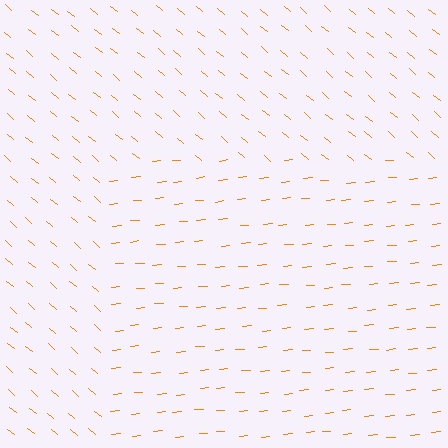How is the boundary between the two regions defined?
The boundary is defined purely by a change in line orientation (approximately 45 degrees difference). All lines are the same color and thickness.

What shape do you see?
I see a rectangle.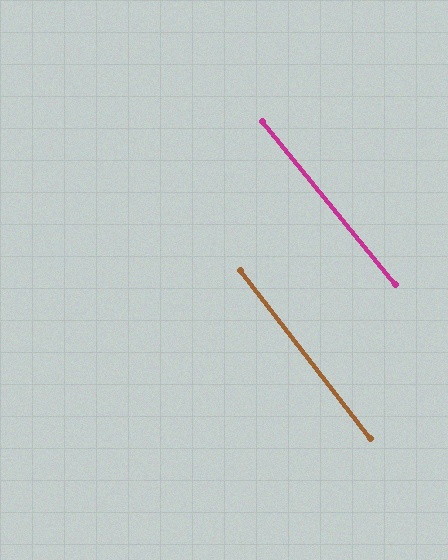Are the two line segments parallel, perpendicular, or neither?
Parallel — their directions differ by only 1.5°.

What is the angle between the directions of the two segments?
Approximately 1 degree.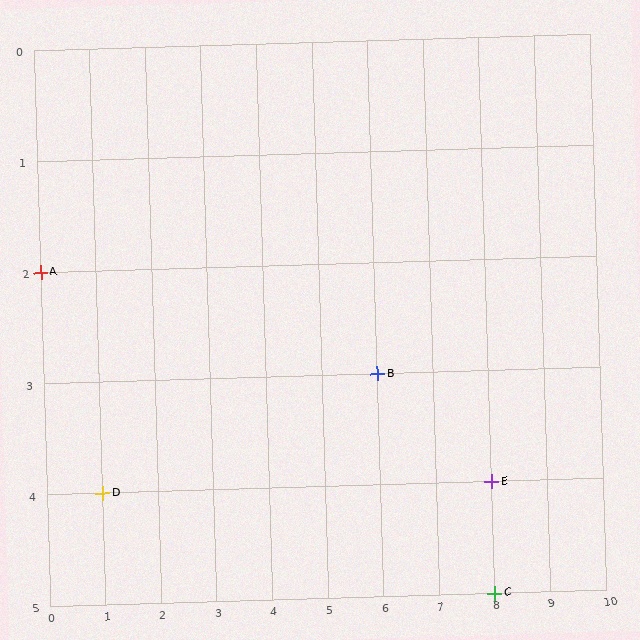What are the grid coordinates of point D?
Point D is at grid coordinates (1, 4).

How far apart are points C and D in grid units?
Points C and D are 7 columns and 1 row apart (about 7.1 grid units diagonally).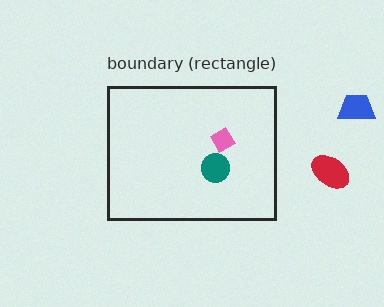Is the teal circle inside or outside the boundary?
Inside.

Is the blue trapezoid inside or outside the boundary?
Outside.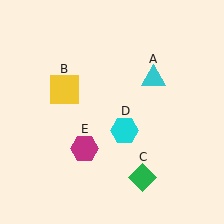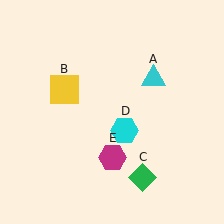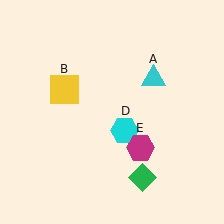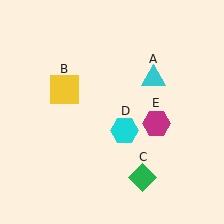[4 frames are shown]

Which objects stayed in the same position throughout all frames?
Cyan triangle (object A) and yellow square (object B) and green diamond (object C) and cyan hexagon (object D) remained stationary.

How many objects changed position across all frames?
1 object changed position: magenta hexagon (object E).